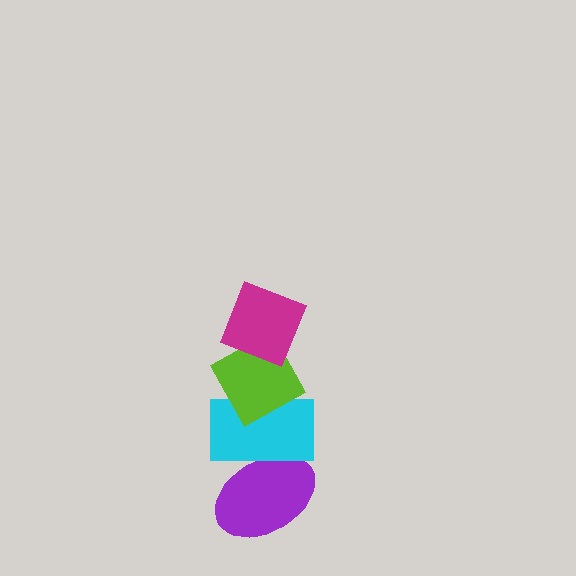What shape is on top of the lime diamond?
The magenta diamond is on top of the lime diamond.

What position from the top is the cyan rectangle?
The cyan rectangle is 3rd from the top.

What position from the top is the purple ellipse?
The purple ellipse is 4th from the top.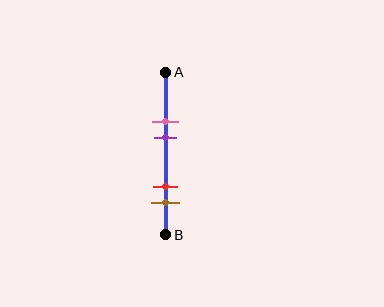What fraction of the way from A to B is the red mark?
The red mark is approximately 70% (0.7) of the way from A to B.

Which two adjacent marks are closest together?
The pink and purple marks are the closest adjacent pair.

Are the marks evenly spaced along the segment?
No, the marks are not evenly spaced.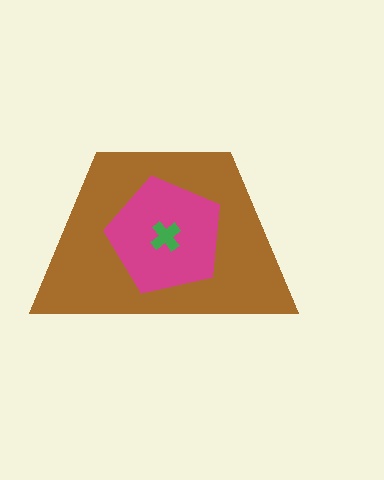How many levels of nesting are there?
3.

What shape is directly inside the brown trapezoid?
The magenta pentagon.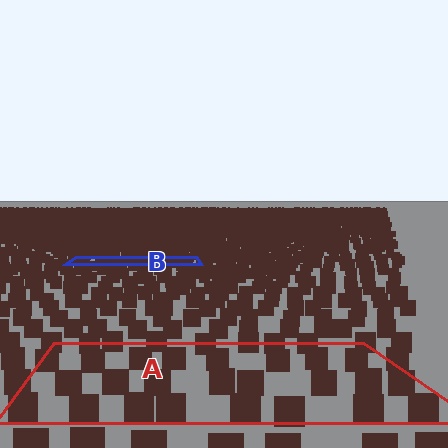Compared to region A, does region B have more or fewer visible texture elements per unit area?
Region B has more texture elements per unit area — they are packed more densely because it is farther away.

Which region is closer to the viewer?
Region A is closer. The texture elements there are larger and more spread out.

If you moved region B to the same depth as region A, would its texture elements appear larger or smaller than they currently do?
They would appear larger. At a closer depth, the same texture elements are projected at a bigger on-screen size.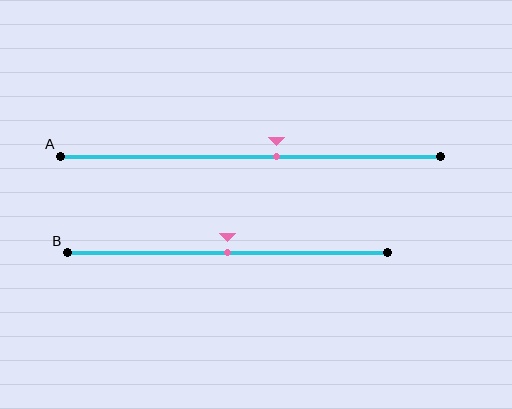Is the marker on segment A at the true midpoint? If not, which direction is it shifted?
No, the marker on segment A is shifted to the right by about 7% of the segment length.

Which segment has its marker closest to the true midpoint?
Segment B has its marker closest to the true midpoint.